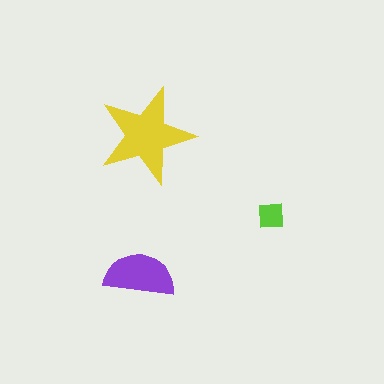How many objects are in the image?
There are 3 objects in the image.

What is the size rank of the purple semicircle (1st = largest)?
2nd.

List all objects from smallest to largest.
The lime square, the purple semicircle, the yellow star.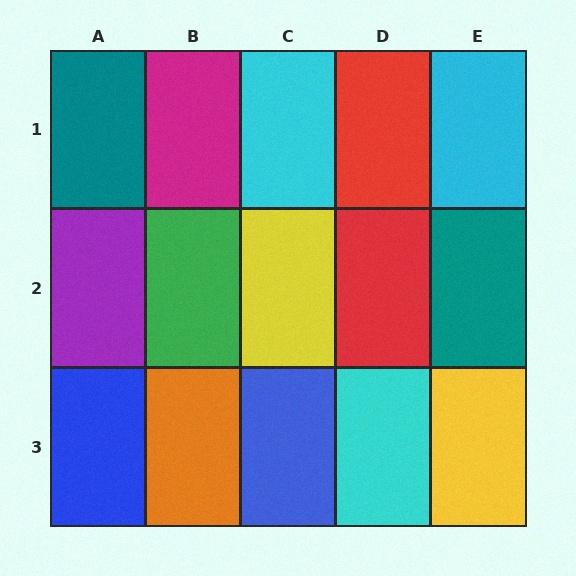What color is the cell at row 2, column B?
Green.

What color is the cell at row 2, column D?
Red.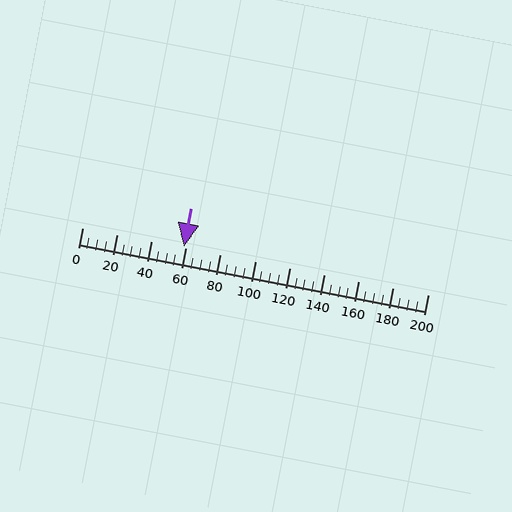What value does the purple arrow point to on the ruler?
The purple arrow points to approximately 59.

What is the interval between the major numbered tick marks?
The major tick marks are spaced 20 units apart.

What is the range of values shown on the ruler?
The ruler shows values from 0 to 200.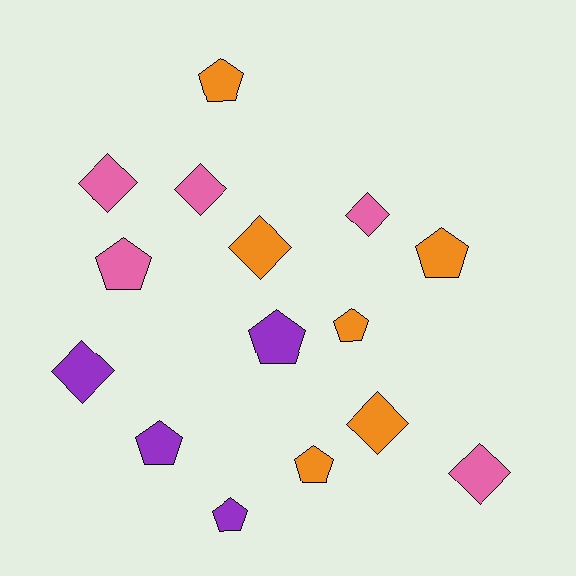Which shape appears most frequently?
Pentagon, with 8 objects.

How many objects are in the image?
There are 15 objects.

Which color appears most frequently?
Orange, with 6 objects.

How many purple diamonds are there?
There is 1 purple diamond.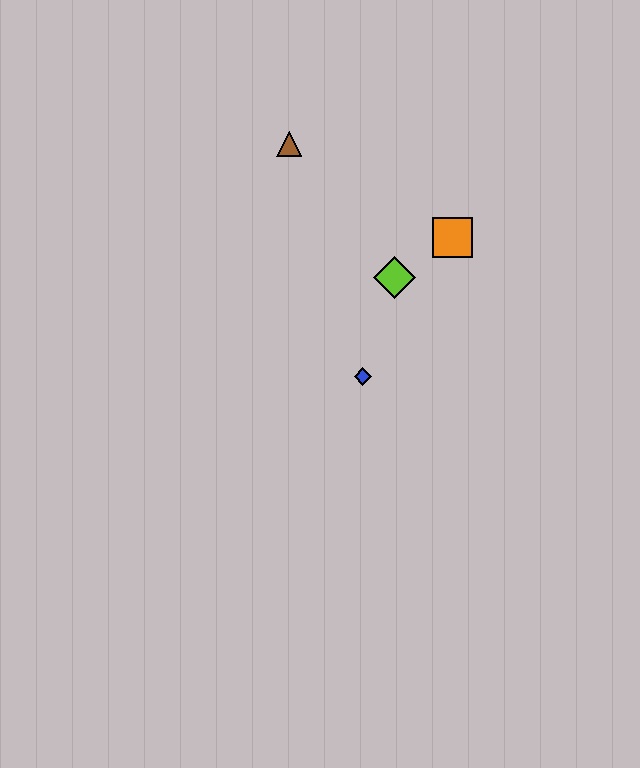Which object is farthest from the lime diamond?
The brown triangle is farthest from the lime diamond.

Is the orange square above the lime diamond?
Yes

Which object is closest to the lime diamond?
The orange square is closest to the lime diamond.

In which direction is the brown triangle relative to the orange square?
The brown triangle is to the left of the orange square.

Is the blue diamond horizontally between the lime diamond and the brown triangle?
Yes